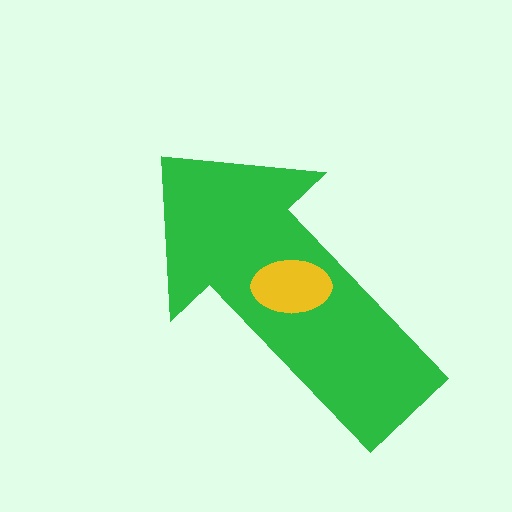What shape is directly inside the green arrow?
The yellow ellipse.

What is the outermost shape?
The green arrow.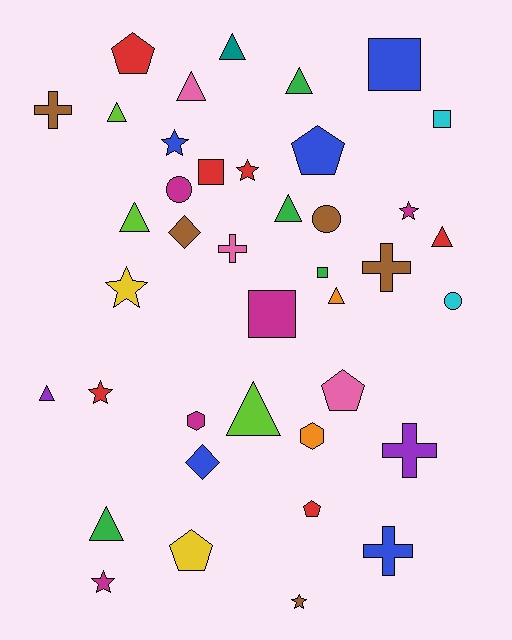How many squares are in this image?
There are 5 squares.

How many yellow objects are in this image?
There are 2 yellow objects.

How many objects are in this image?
There are 40 objects.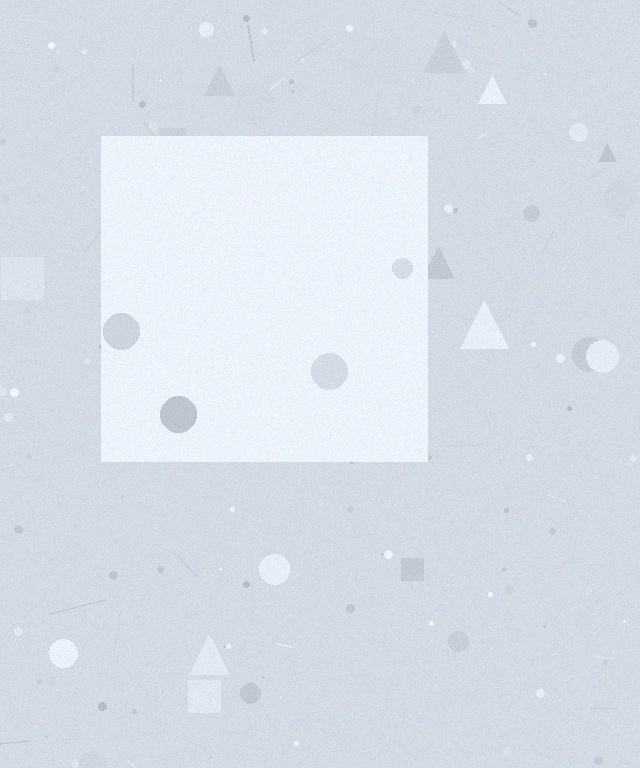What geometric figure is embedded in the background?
A square is embedded in the background.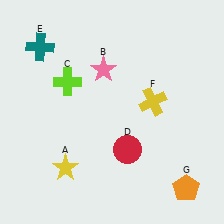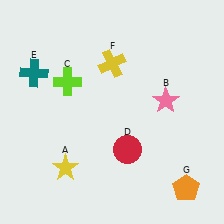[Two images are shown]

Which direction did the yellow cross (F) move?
The yellow cross (F) moved left.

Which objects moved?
The objects that moved are: the pink star (B), the teal cross (E), the yellow cross (F).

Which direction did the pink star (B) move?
The pink star (B) moved right.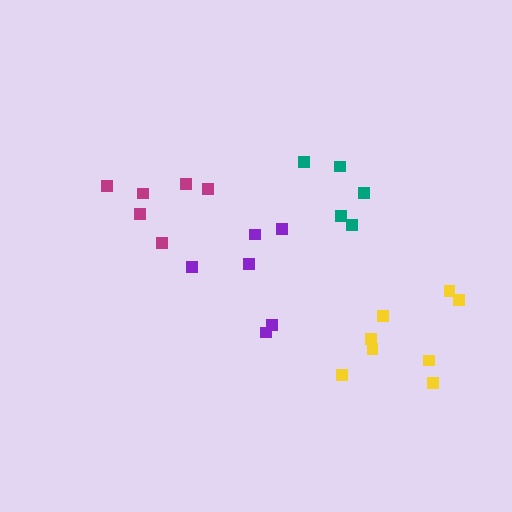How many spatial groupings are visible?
There are 4 spatial groupings.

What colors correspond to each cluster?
The clusters are colored: teal, yellow, purple, magenta.